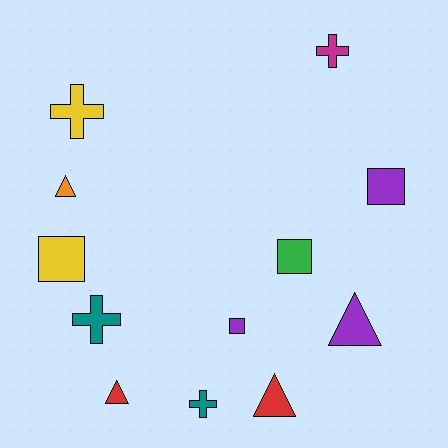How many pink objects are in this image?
There are no pink objects.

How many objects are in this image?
There are 12 objects.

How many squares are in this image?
There are 4 squares.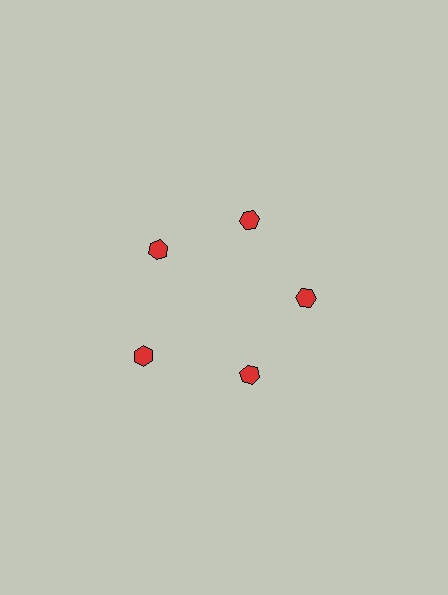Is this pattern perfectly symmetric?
No. The 5 red hexagons are arranged in a ring, but one element near the 8 o'clock position is pushed outward from the center, breaking the 5-fold rotational symmetry.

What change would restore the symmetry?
The symmetry would be restored by moving it inward, back onto the ring so that all 5 hexagons sit at equal angles and equal distance from the center.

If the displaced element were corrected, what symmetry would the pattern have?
It would have 5-fold rotational symmetry — the pattern would map onto itself every 72 degrees.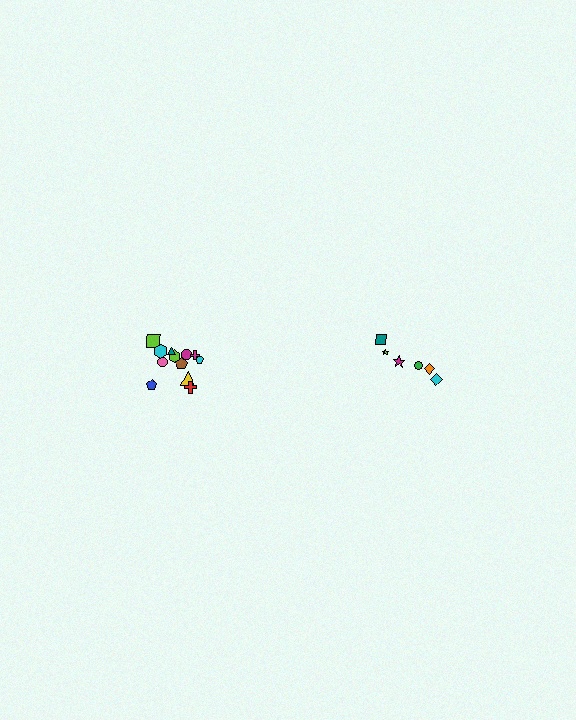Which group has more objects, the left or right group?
The left group.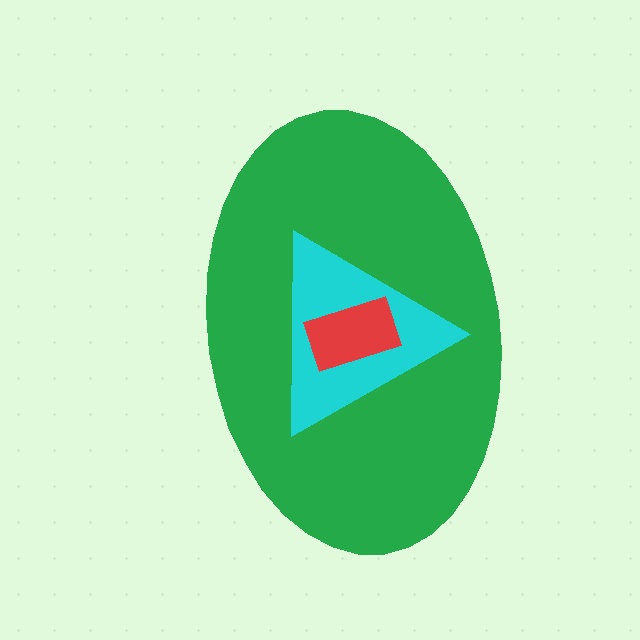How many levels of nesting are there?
3.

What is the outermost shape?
The green ellipse.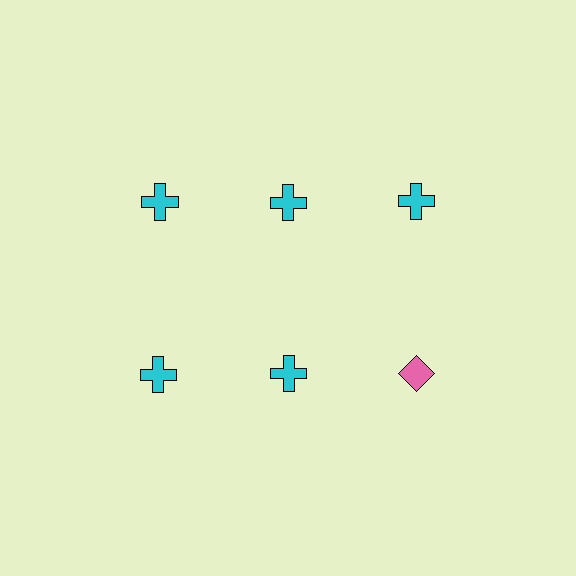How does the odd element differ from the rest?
It differs in both color (pink instead of cyan) and shape (diamond instead of cross).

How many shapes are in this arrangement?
There are 6 shapes arranged in a grid pattern.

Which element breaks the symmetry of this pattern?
The pink diamond in the second row, center column breaks the symmetry. All other shapes are cyan crosses.